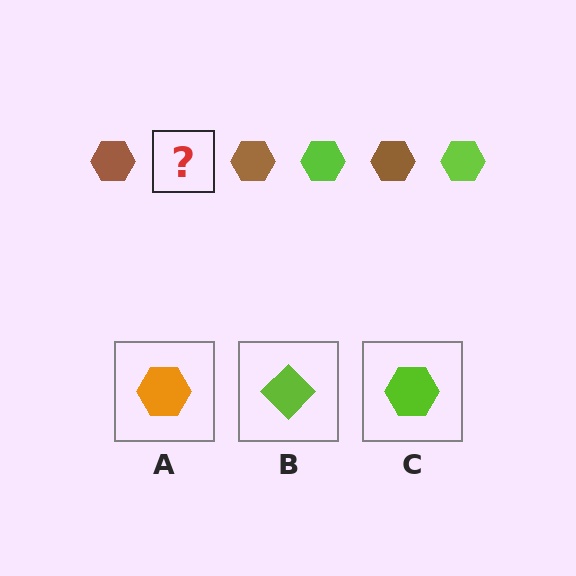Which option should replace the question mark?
Option C.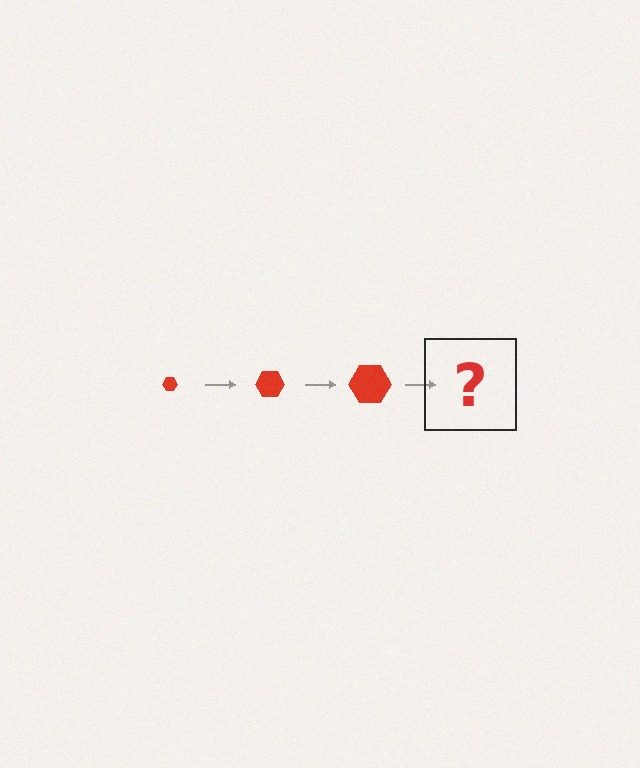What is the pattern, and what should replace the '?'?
The pattern is that the hexagon gets progressively larger each step. The '?' should be a red hexagon, larger than the previous one.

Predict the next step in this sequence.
The next step is a red hexagon, larger than the previous one.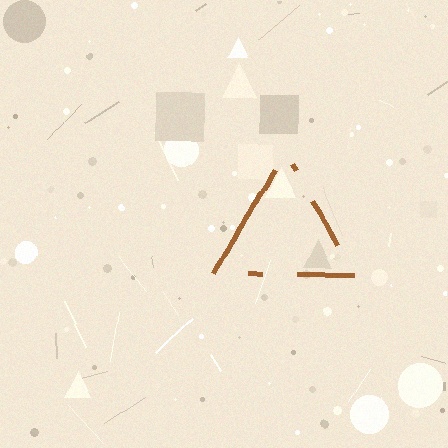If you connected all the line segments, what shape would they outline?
They would outline a triangle.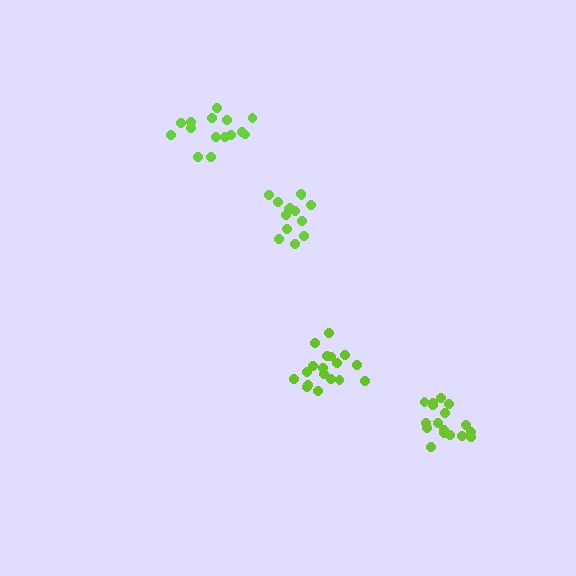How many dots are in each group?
Group 1: 17 dots, Group 2: 14 dots, Group 3: 18 dots, Group 4: 15 dots (64 total).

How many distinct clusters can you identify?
There are 4 distinct clusters.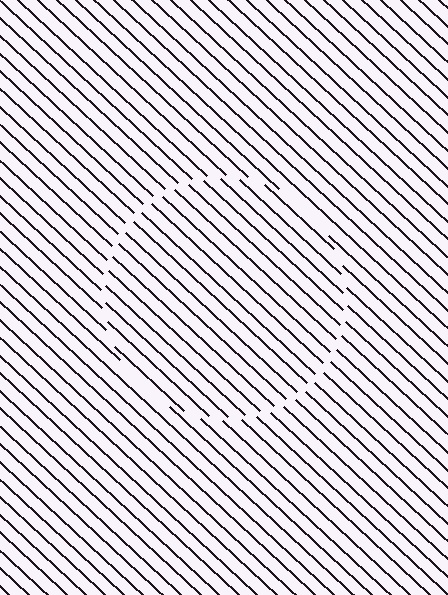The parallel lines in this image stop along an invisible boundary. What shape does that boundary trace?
An illusory circle. The interior of the shape contains the same grating, shifted by half a period — the contour is defined by the phase discontinuity where line-ends from the inner and outer gratings abut.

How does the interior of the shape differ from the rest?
The interior of the shape contains the same grating, shifted by half a period — the contour is defined by the phase discontinuity where line-ends from the inner and outer gratings abut.